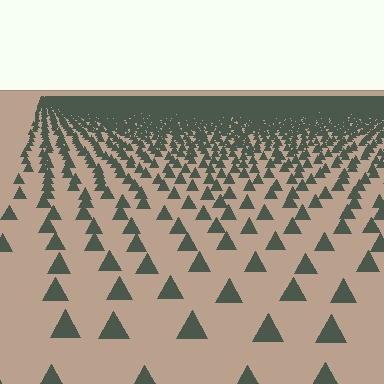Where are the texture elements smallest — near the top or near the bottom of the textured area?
Near the top.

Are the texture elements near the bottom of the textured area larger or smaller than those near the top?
Larger. Near the bottom, elements are closer to the viewer and appear at a bigger on-screen size.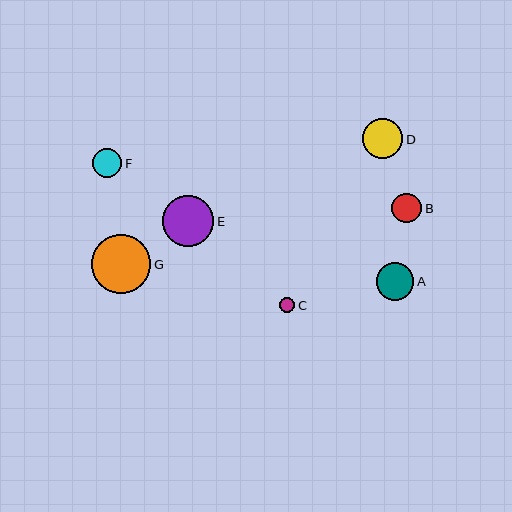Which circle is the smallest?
Circle C is the smallest with a size of approximately 15 pixels.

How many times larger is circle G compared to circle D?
Circle G is approximately 1.5 times the size of circle D.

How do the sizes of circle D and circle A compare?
Circle D and circle A are approximately the same size.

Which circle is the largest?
Circle G is the largest with a size of approximately 59 pixels.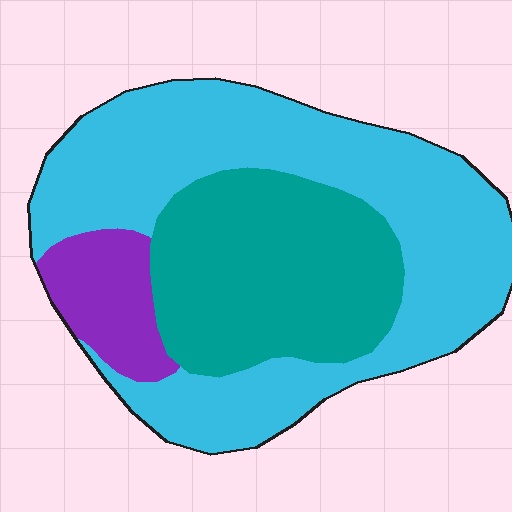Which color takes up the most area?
Cyan, at roughly 55%.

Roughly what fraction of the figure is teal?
Teal takes up between a sixth and a third of the figure.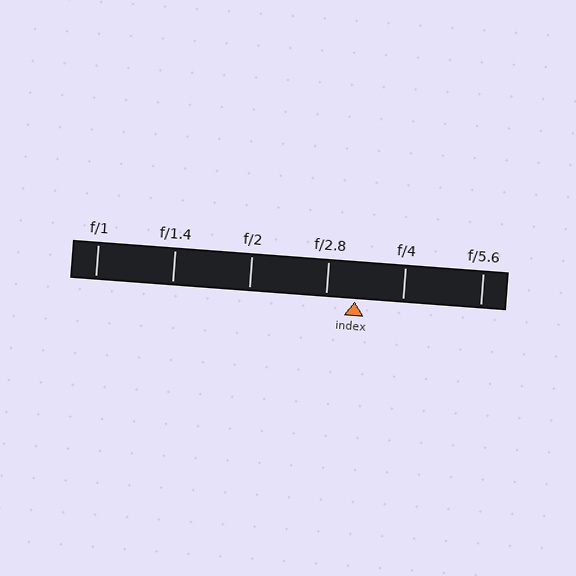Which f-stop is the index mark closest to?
The index mark is closest to f/2.8.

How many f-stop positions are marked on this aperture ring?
There are 6 f-stop positions marked.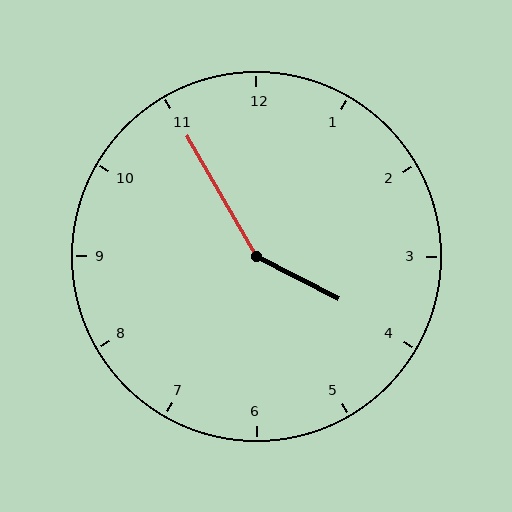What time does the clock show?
3:55.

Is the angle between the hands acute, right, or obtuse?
It is obtuse.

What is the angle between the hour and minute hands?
Approximately 148 degrees.